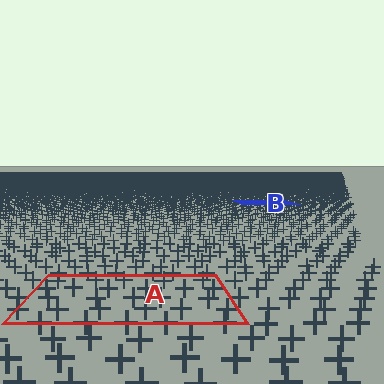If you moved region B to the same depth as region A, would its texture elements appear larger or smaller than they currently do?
They would appear larger. At a closer depth, the same texture elements are projected at a bigger on-screen size.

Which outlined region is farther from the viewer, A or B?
Region B is farther from the viewer — the texture elements inside it appear smaller and more densely packed.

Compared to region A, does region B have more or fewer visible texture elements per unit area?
Region B has more texture elements per unit area — they are packed more densely because it is farther away.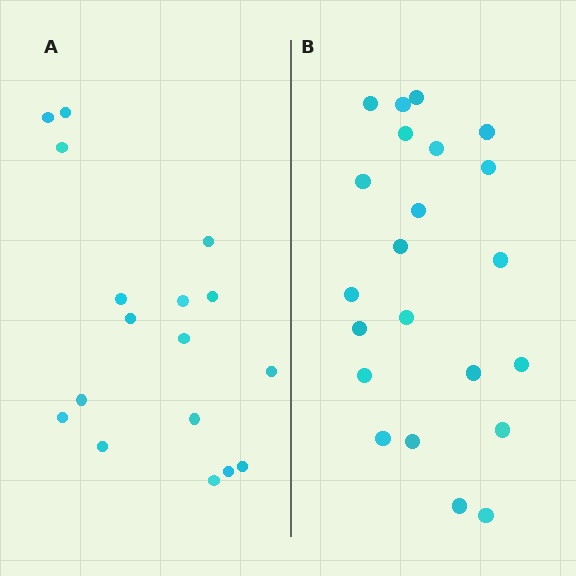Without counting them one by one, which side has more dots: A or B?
Region B (the right region) has more dots.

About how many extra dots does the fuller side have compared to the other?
Region B has about 5 more dots than region A.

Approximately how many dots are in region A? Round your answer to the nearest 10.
About 20 dots. (The exact count is 17, which rounds to 20.)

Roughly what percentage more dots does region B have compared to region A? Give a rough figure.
About 30% more.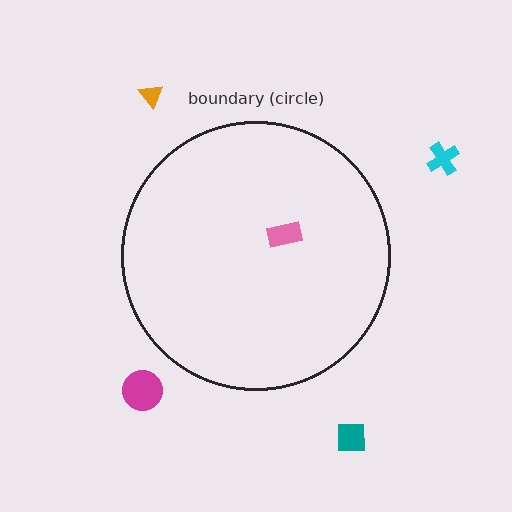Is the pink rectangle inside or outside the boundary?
Inside.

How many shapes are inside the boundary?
1 inside, 4 outside.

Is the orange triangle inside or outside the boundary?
Outside.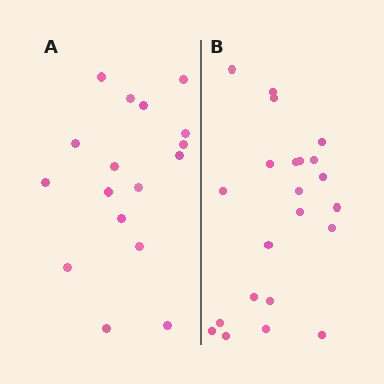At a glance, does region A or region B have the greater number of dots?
Region B (the right region) has more dots.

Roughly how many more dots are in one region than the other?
Region B has about 5 more dots than region A.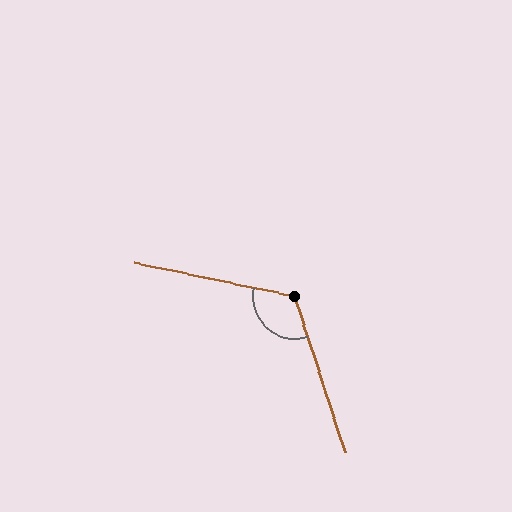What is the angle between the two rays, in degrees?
Approximately 120 degrees.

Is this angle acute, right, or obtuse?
It is obtuse.